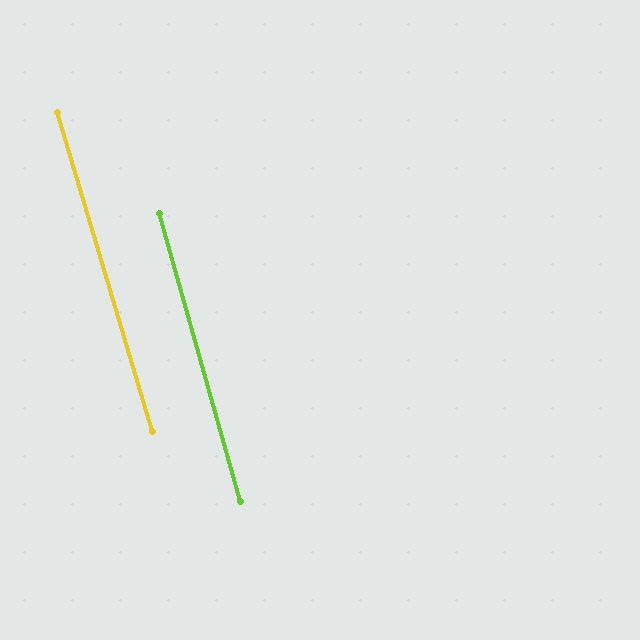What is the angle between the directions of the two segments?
Approximately 1 degree.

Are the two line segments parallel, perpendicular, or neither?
Parallel — their directions differ by only 0.9°.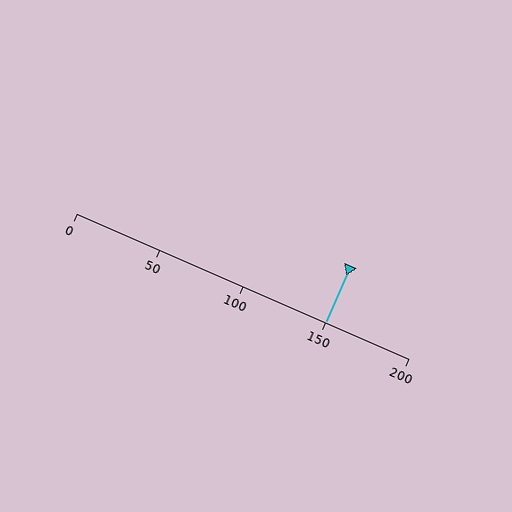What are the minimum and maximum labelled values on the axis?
The axis runs from 0 to 200.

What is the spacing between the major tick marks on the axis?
The major ticks are spaced 50 apart.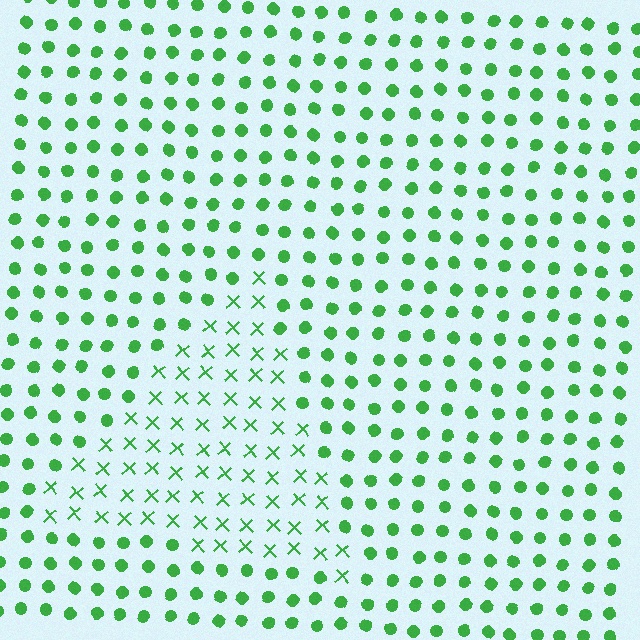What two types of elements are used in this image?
The image uses X marks inside the triangle region and circles outside it.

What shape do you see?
I see a triangle.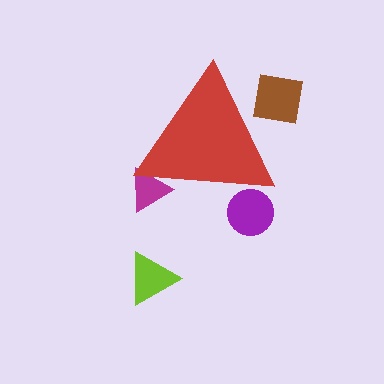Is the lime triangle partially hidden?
No, the lime triangle is fully visible.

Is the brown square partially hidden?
Yes, the brown square is partially hidden behind the red triangle.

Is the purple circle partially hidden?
Yes, the purple circle is partially hidden behind the red triangle.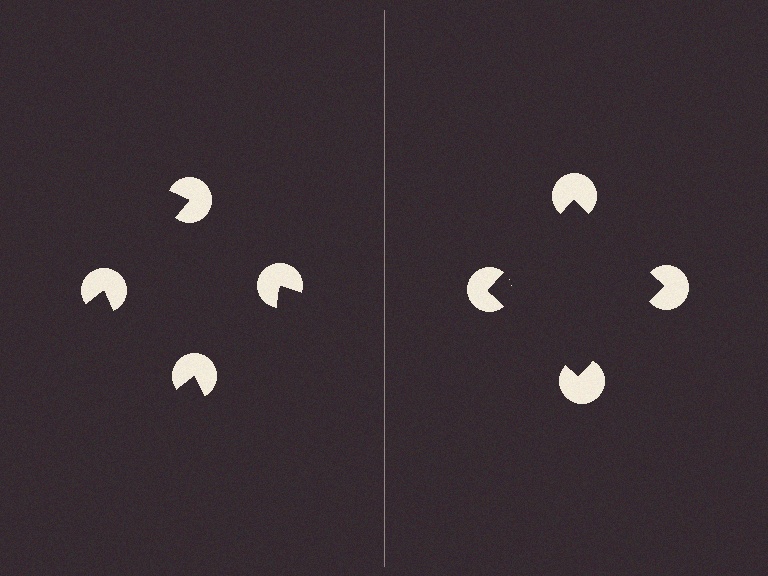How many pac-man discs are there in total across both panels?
8 — 4 on each side.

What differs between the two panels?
The pac-man discs are positioned identically on both sides; only the wedge orientations differ. On the right they align to a square; on the left they are misaligned.